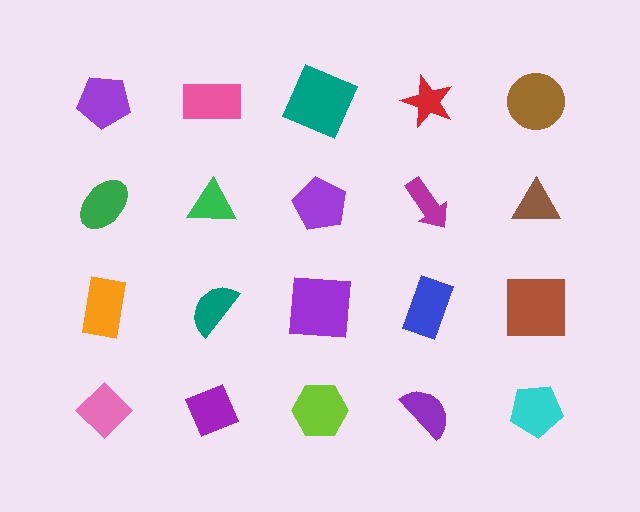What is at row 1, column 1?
A purple pentagon.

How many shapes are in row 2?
5 shapes.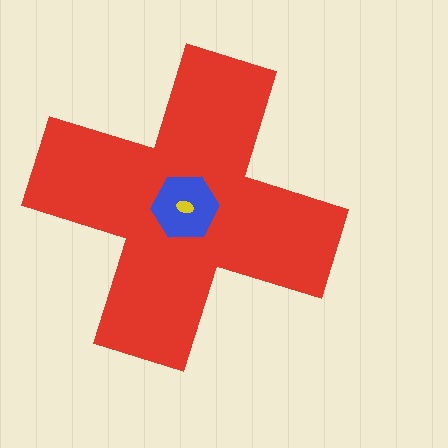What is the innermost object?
The yellow ellipse.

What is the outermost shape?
The red cross.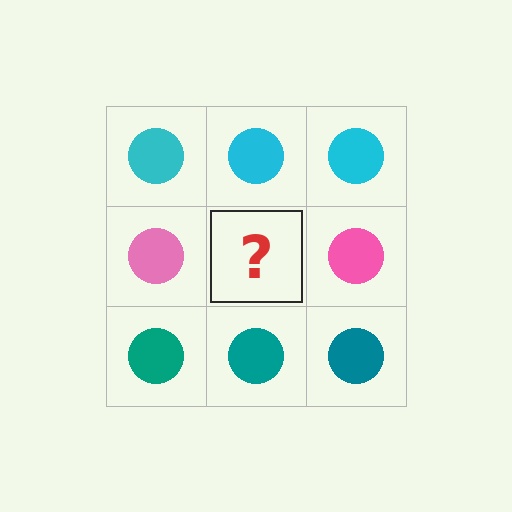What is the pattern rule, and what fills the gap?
The rule is that each row has a consistent color. The gap should be filled with a pink circle.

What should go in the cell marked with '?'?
The missing cell should contain a pink circle.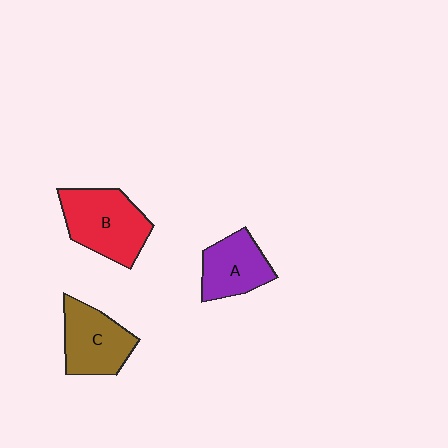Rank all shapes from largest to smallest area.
From largest to smallest: B (red), C (brown), A (purple).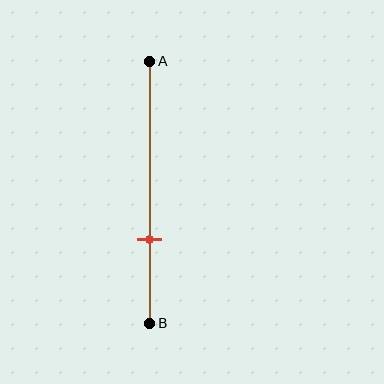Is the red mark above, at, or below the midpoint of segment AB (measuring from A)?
The red mark is below the midpoint of segment AB.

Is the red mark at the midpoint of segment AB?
No, the mark is at about 70% from A, not at the 50% midpoint.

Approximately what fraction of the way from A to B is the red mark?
The red mark is approximately 70% of the way from A to B.